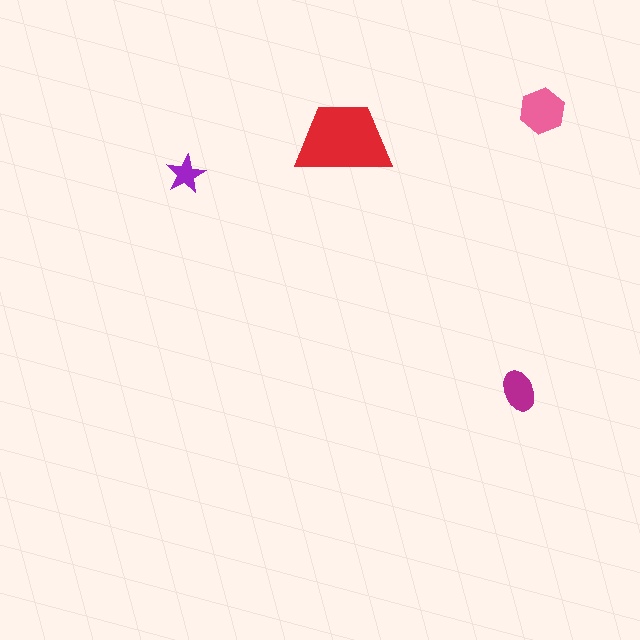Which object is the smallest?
The purple star.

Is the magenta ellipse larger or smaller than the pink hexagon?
Smaller.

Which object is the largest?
The red trapezoid.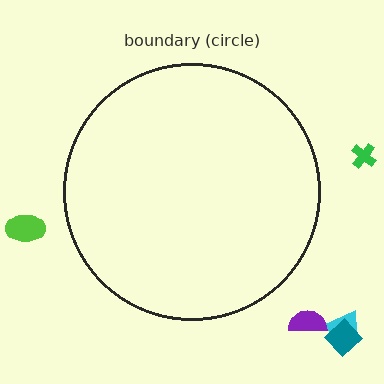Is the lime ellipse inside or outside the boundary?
Outside.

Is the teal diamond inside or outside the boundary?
Outside.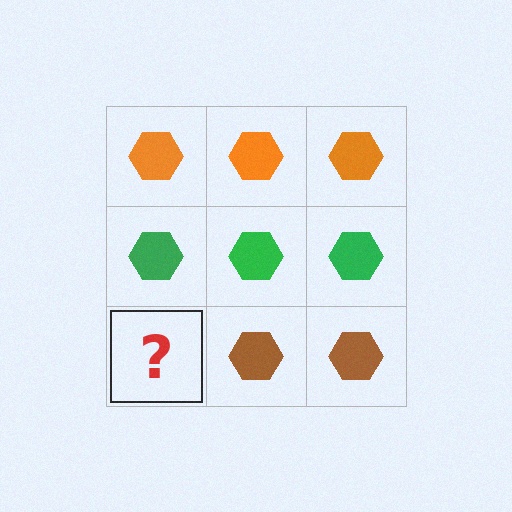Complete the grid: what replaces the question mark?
The question mark should be replaced with a brown hexagon.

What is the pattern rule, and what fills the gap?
The rule is that each row has a consistent color. The gap should be filled with a brown hexagon.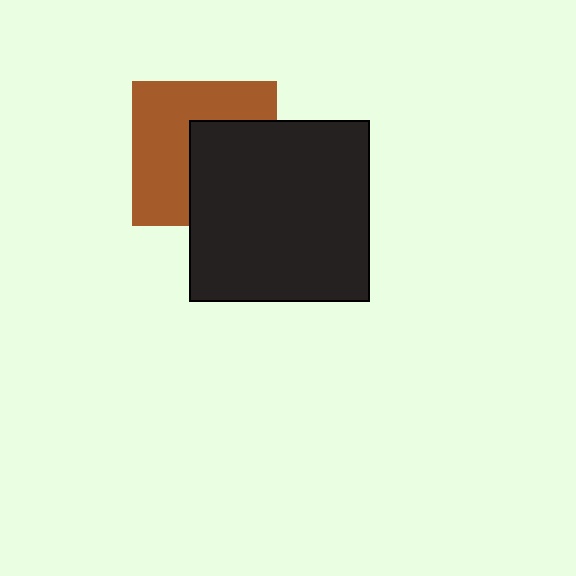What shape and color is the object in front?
The object in front is a black square.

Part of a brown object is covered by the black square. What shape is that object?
It is a square.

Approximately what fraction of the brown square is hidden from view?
Roughly 44% of the brown square is hidden behind the black square.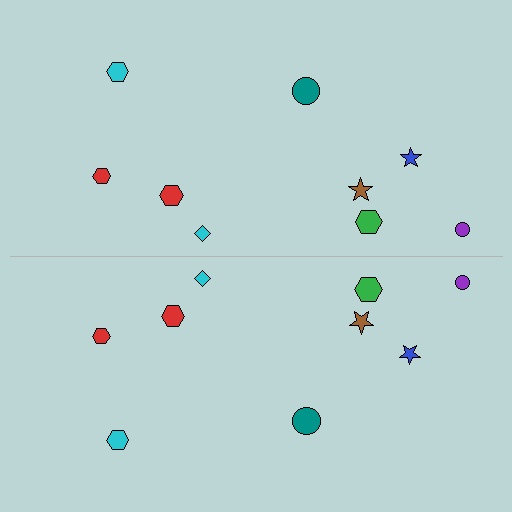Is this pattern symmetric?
Yes, this pattern has bilateral (reflection) symmetry.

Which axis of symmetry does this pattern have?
The pattern has a horizontal axis of symmetry running through the center of the image.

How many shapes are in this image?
There are 18 shapes in this image.